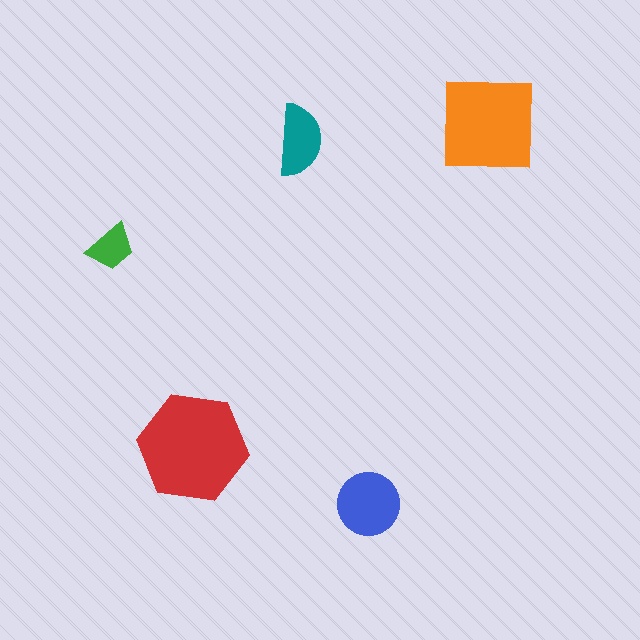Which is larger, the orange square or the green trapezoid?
The orange square.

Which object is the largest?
The red hexagon.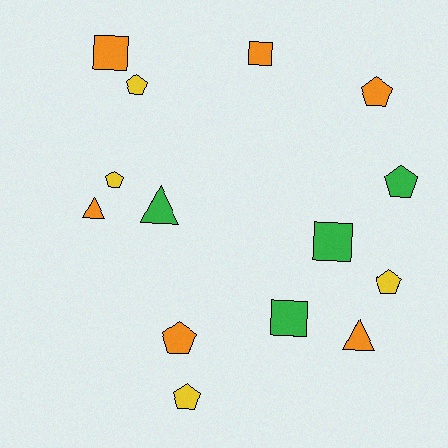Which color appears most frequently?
Orange, with 6 objects.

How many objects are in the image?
There are 14 objects.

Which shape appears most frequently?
Pentagon, with 7 objects.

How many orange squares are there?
There are 2 orange squares.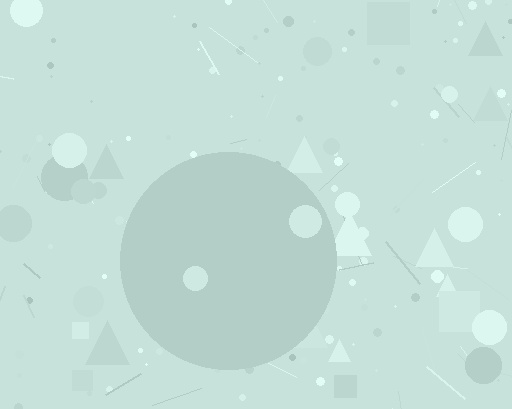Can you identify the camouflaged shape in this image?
The camouflaged shape is a circle.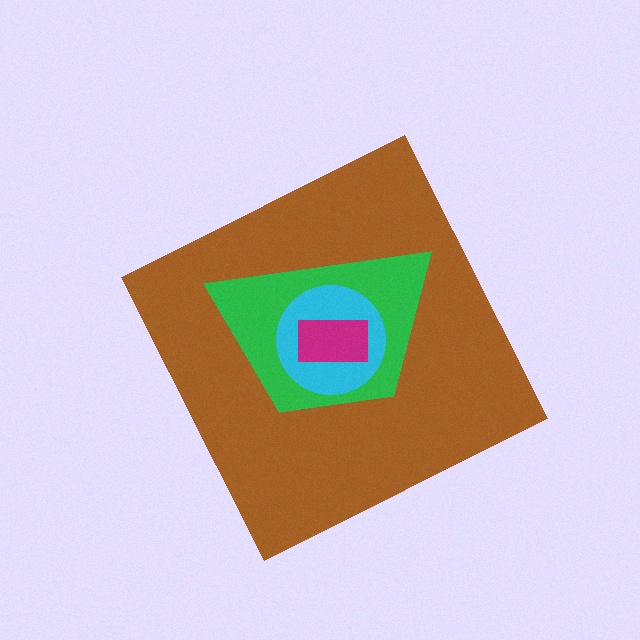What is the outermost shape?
The brown diamond.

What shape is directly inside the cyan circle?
The magenta rectangle.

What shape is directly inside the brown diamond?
The green trapezoid.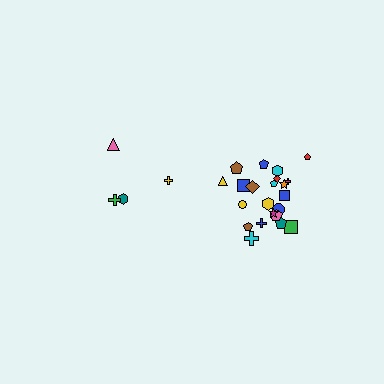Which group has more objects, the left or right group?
The right group.